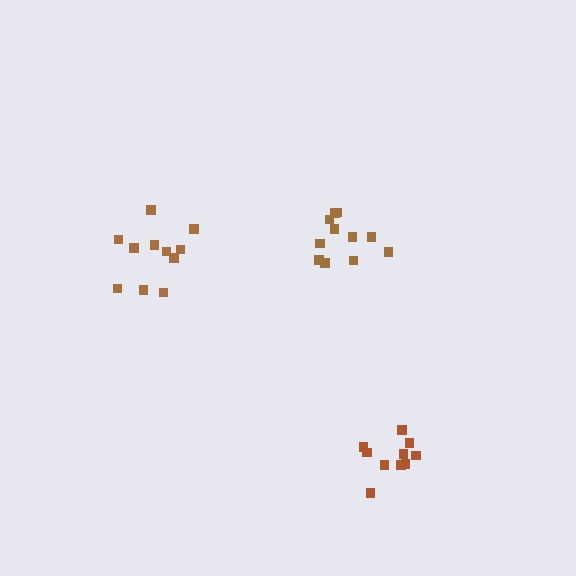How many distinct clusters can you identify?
There are 3 distinct clusters.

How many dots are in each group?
Group 1: 11 dots, Group 2: 10 dots, Group 3: 11 dots (32 total).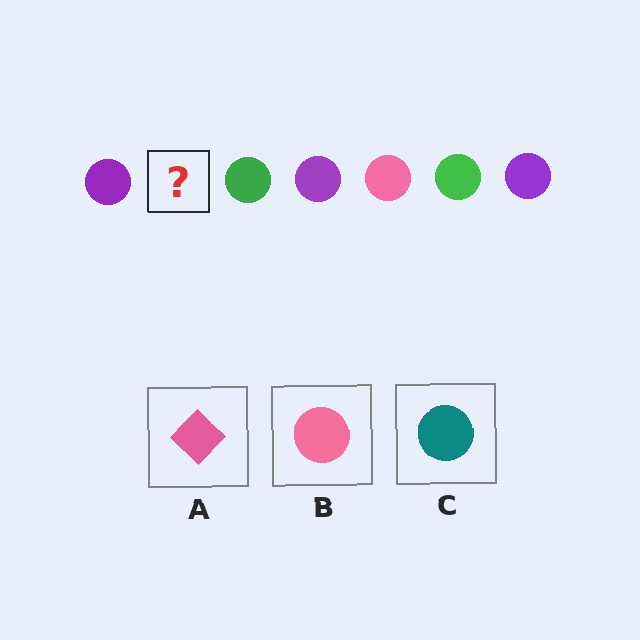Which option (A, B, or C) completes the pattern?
B.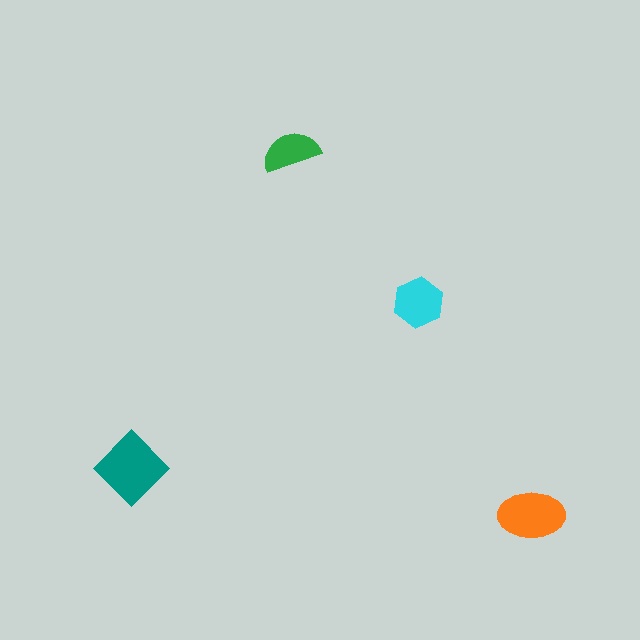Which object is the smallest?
The green semicircle.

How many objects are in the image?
There are 4 objects in the image.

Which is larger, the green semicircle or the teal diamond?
The teal diamond.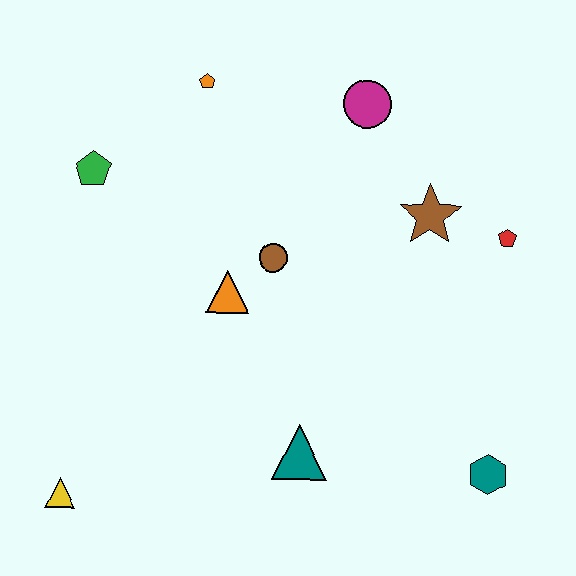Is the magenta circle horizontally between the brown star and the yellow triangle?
Yes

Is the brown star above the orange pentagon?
No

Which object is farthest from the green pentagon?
The teal hexagon is farthest from the green pentagon.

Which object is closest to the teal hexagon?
The teal triangle is closest to the teal hexagon.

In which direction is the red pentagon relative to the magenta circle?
The red pentagon is to the right of the magenta circle.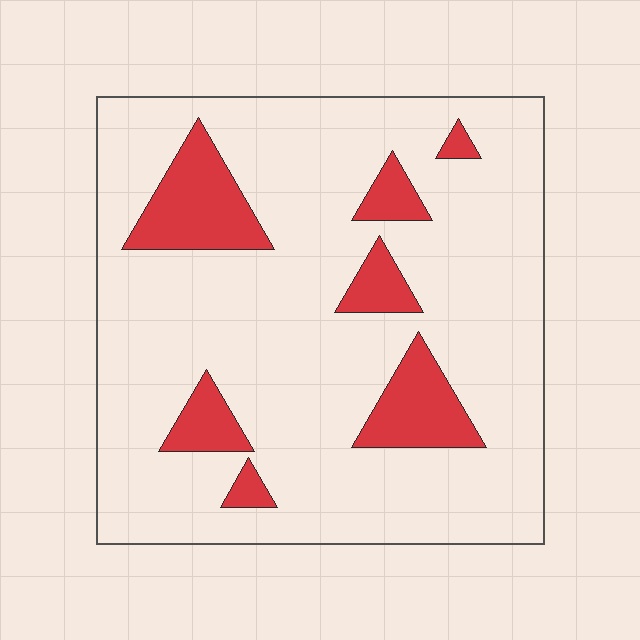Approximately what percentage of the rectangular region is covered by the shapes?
Approximately 15%.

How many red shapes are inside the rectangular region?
7.